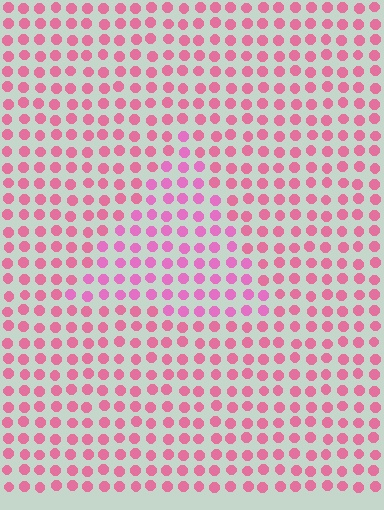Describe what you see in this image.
The image is filled with small pink elements in a uniform arrangement. A triangle-shaped region is visible where the elements are tinted to a slightly different hue, forming a subtle color boundary.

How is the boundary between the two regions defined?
The boundary is defined purely by a slight shift in hue (about 21 degrees). Spacing, size, and orientation are identical on both sides.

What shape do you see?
I see a triangle.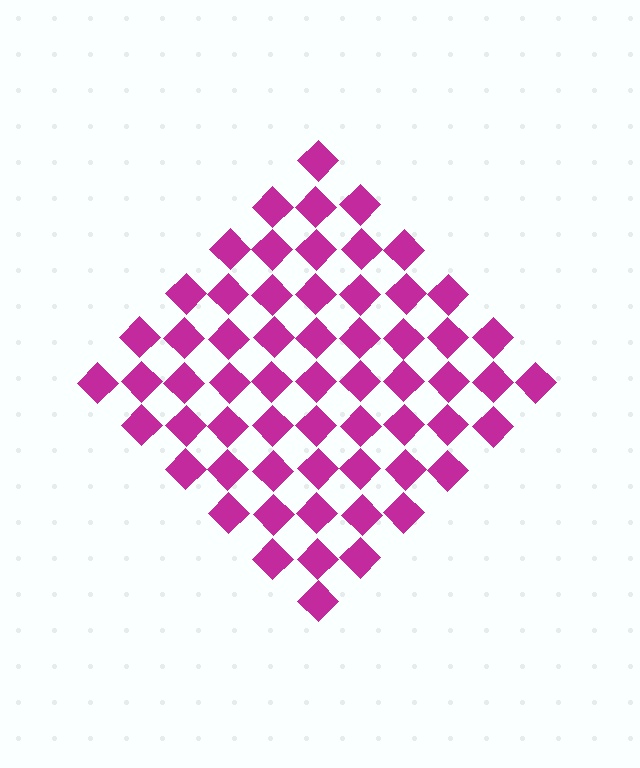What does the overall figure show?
The overall figure shows a diamond.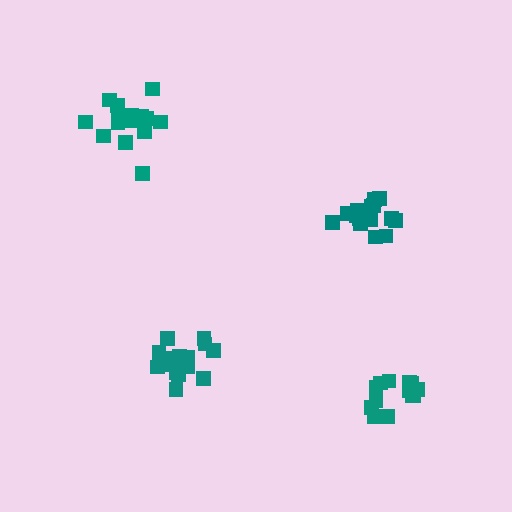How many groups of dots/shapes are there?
There are 4 groups.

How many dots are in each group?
Group 1: 13 dots, Group 2: 16 dots, Group 3: 18 dots, Group 4: 17 dots (64 total).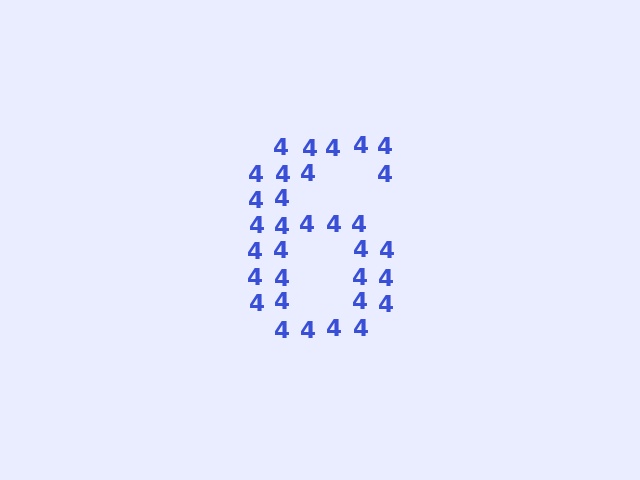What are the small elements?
The small elements are digit 4's.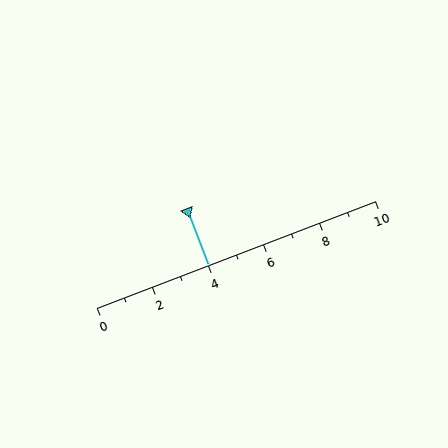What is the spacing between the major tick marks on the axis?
The major ticks are spaced 2 apart.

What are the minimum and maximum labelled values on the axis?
The axis runs from 0 to 10.